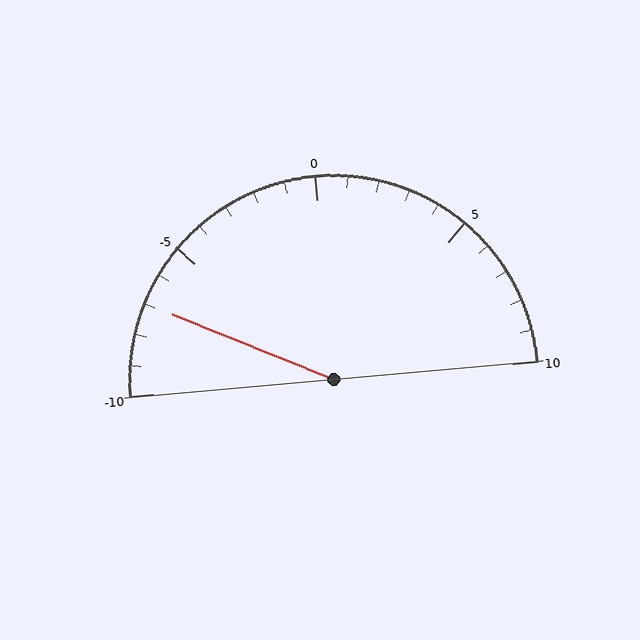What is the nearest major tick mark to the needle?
The nearest major tick mark is -5.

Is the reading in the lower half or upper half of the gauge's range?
The reading is in the lower half of the range (-10 to 10).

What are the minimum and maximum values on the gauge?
The gauge ranges from -10 to 10.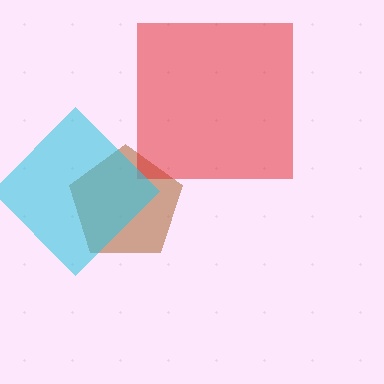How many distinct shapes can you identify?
There are 3 distinct shapes: a brown pentagon, a red square, a cyan diamond.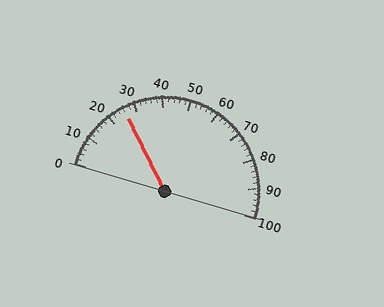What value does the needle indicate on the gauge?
The needle indicates approximately 26.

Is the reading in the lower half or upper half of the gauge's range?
The reading is in the lower half of the range (0 to 100).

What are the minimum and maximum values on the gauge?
The gauge ranges from 0 to 100.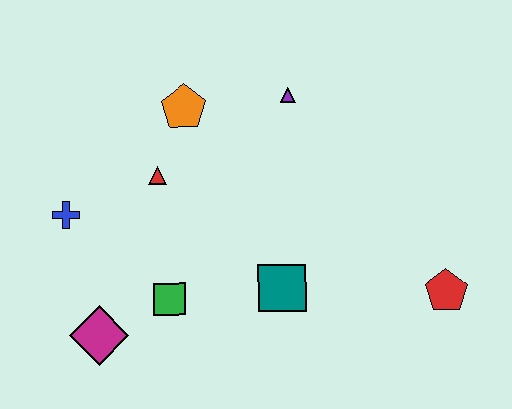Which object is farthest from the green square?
The red pentagon is farthest from the green square.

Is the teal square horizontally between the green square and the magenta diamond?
No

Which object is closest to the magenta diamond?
The green square is closest to the magenta diamond.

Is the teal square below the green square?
No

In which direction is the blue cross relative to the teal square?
The blue cross is to the left of the teal square.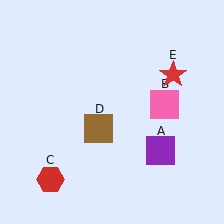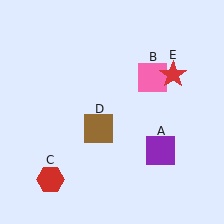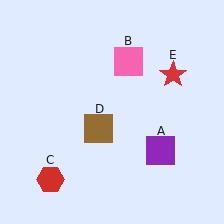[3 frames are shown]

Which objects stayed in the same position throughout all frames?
Purple square (object A) and red hexagon (object C) and brown square (object D) and red star (object E) remained stationary.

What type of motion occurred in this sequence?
The pink square (object B) rotated counterclockwise around the center of the scene.